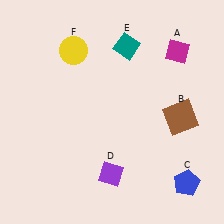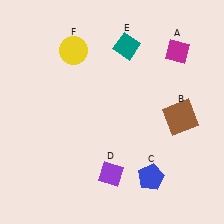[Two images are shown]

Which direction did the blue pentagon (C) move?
The blue pentagon (C) moved left.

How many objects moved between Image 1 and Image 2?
1 object moved between the two images.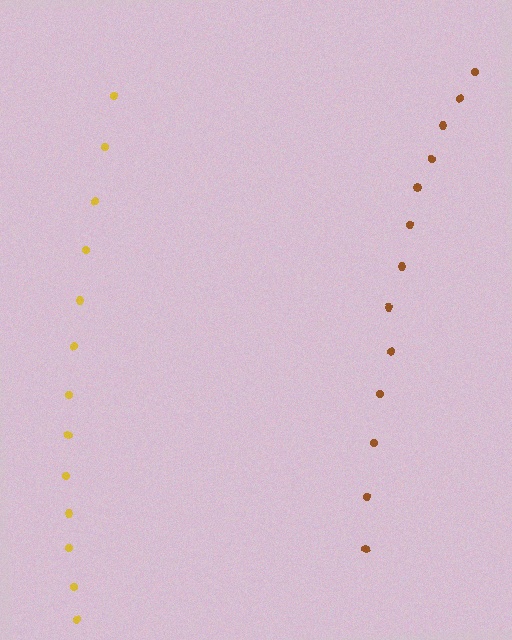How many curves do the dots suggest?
There are 2 distinct paths.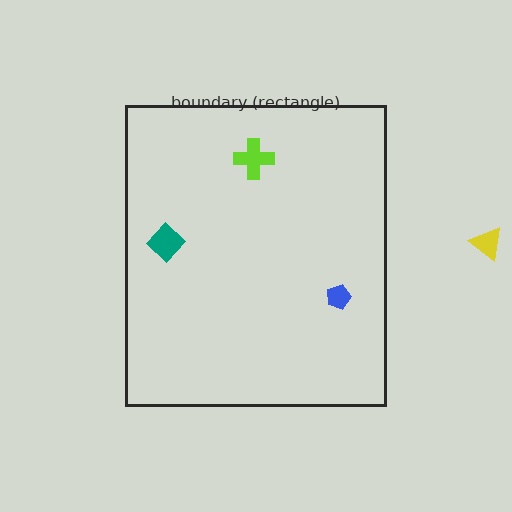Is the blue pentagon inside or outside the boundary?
Inside.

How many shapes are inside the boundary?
3 inside, 1 outside.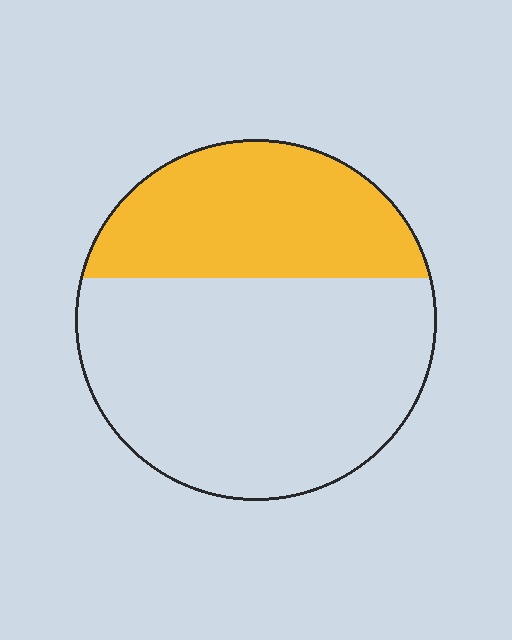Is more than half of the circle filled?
No.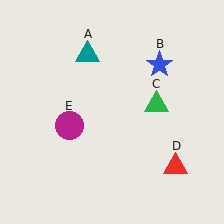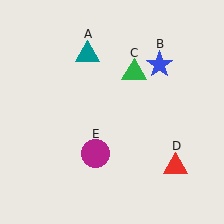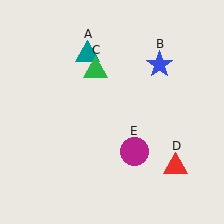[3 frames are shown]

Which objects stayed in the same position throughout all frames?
Teal triangle (object A) and blue star (object B) and red triangle (object D) remained stationary.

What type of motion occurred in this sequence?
The green triangle (object C), magenta circle (object E) rotated counterclockwise around the center of the scene.